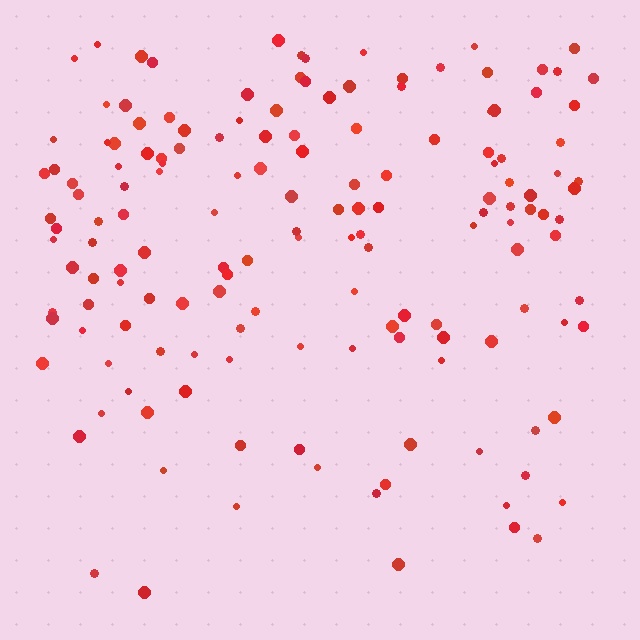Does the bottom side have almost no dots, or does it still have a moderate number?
Still a moderate number, just noticeably fewer than the top.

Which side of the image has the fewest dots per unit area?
The bottom.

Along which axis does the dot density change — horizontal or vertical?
Vertical.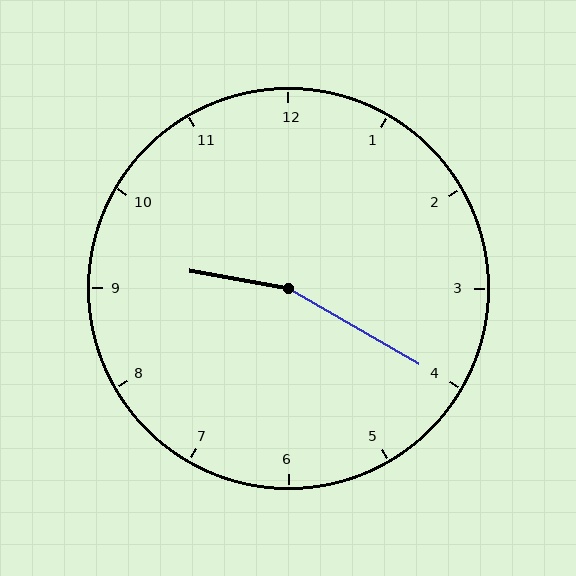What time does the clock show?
9:20.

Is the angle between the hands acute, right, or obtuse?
It is obtuse.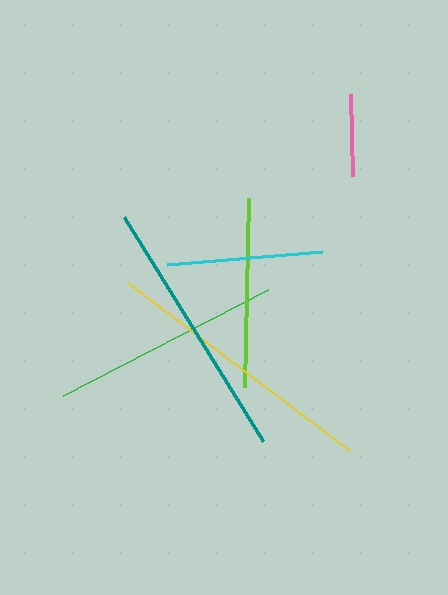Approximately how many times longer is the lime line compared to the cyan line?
The lime line is approximately 1.2 times the length of the cyan line.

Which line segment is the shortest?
The pink line is the shortest at approximately 82 pixels.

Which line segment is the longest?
The yellow line is the longest at approximately 279 pixels.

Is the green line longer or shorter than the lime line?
The green line is longer than the lime line.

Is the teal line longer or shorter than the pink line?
The teal line is longer than the pink line.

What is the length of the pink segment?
The pink segment is approximately 82 pixels long.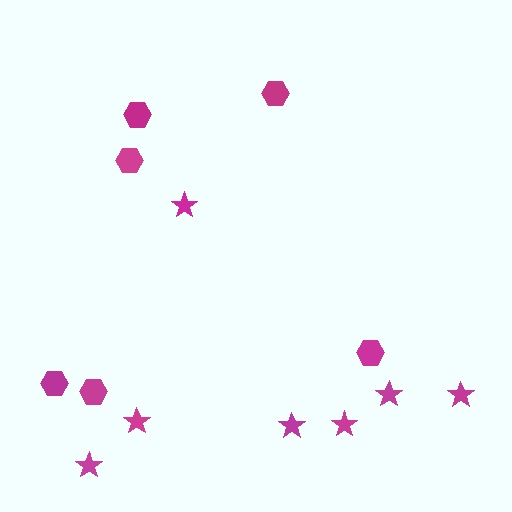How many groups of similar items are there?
There are 2 groups: one group of stars (7) and one group of hexagons (6).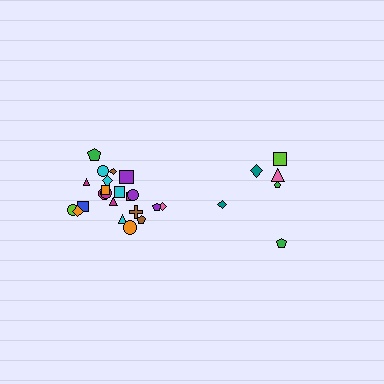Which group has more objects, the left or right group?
The left group.